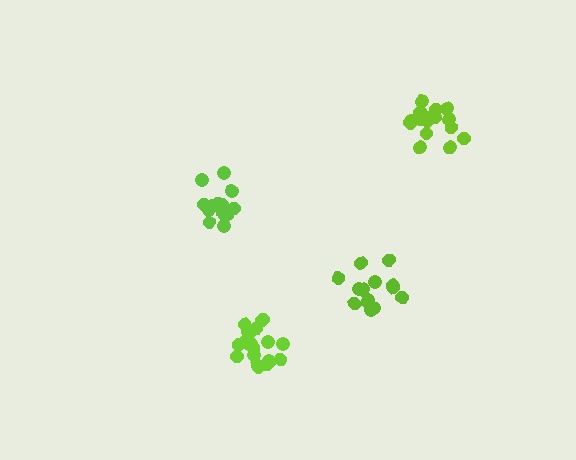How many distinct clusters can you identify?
There are 4 distinct clusters.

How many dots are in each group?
Group 1: 17 dots, Group 2: 20 dots, Group 3: 14 dots, Group 4: 14 dots (65 total).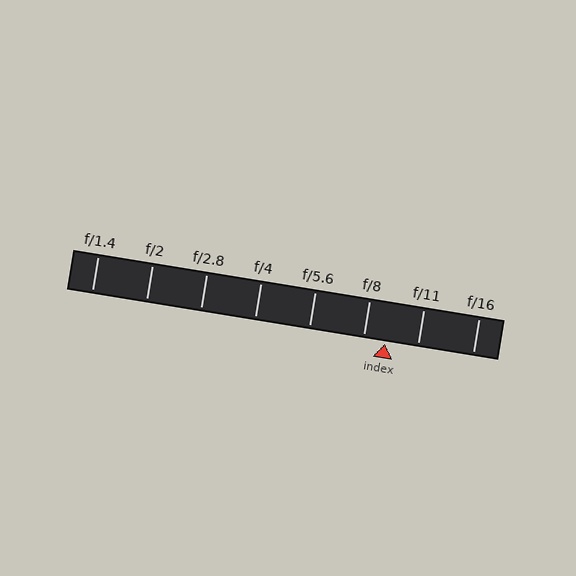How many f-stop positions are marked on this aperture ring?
There are 8 f-stop positions marked.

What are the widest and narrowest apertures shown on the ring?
The widest aperture shown is f/1.4 and the narrowest is f/16.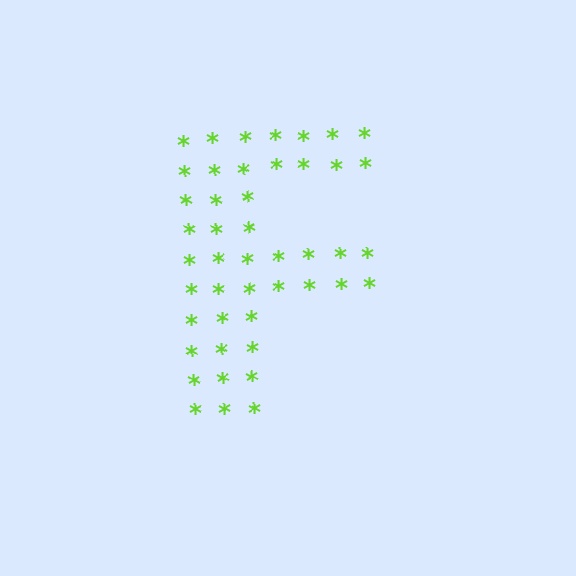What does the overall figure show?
The overall figure shows the letter F.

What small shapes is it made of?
It is made of small asterisks.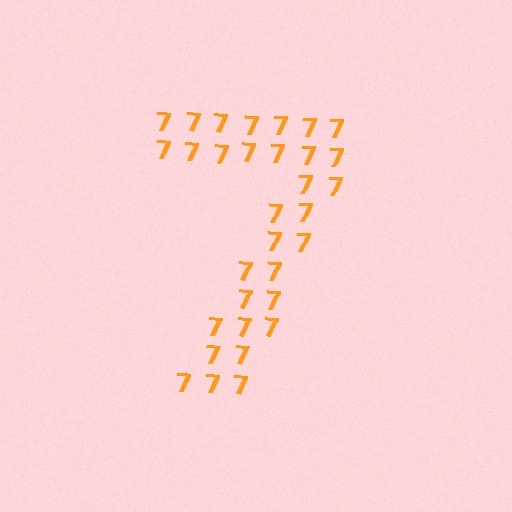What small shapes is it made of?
It is made of small digit 7's.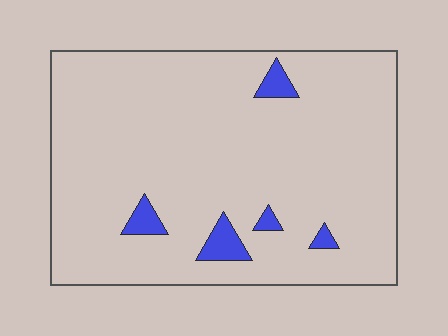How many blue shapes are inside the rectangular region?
5.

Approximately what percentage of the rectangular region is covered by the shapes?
Approximately 5%.